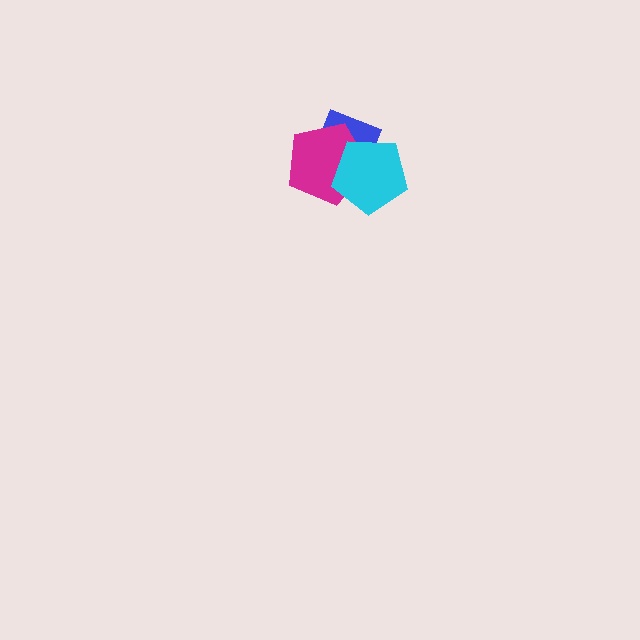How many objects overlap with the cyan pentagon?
2 objects overlap with the cyan pentagon.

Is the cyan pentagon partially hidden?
No, no other shape covers it.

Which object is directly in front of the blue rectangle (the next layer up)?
The magenta pentagon is directly in front of the blue rectangle.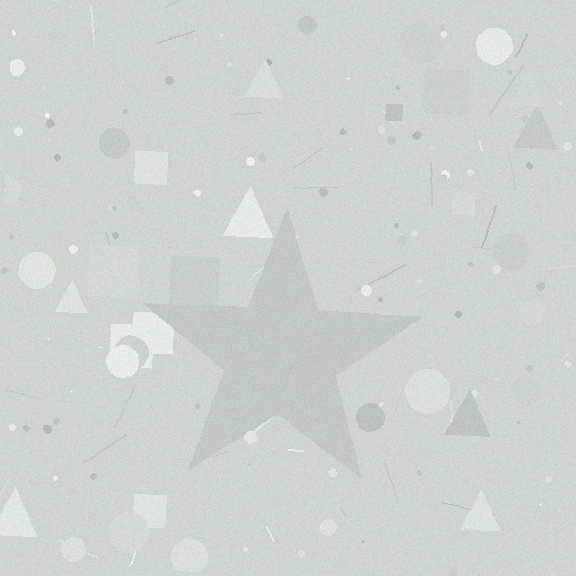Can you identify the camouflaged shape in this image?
The camouflaged shape is a star.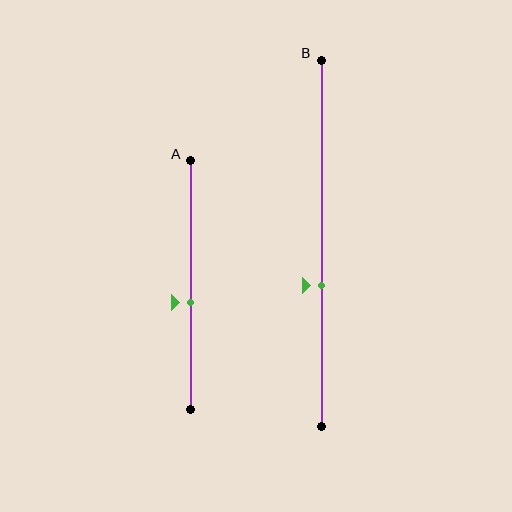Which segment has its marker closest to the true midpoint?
Segment A has its marker closest to the true midpoint.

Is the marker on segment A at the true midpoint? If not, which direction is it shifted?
No, the marker on segment A is shifted downward by about 7% of the segment length.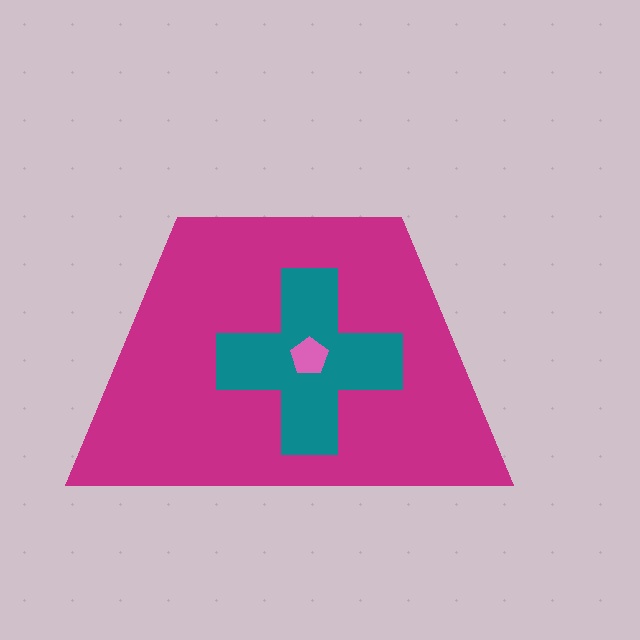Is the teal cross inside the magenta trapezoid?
Yes.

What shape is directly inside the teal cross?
The pink pentagon.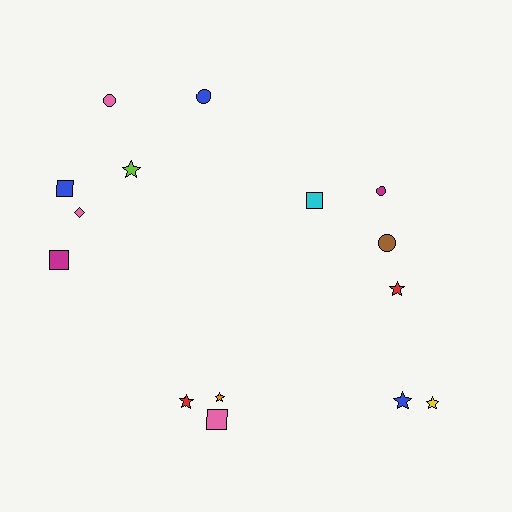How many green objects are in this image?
There are no green objects.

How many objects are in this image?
There are 15 objects.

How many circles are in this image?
There are 4 circles.